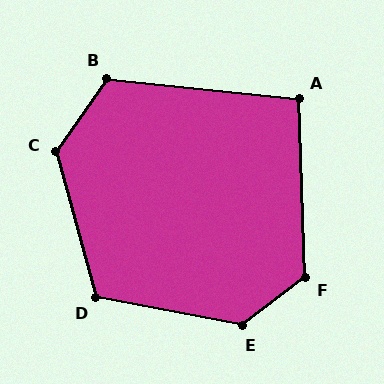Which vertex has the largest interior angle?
E, at approximately 132 degrees.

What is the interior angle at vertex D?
Approximately 116 degrees (obtuse).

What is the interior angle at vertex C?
Approximately 130 degrees (obtuse).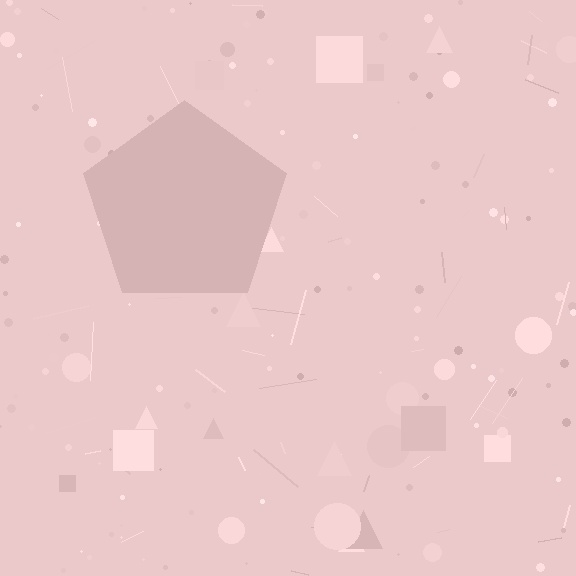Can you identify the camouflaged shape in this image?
The camouflaged shape is a pentagon.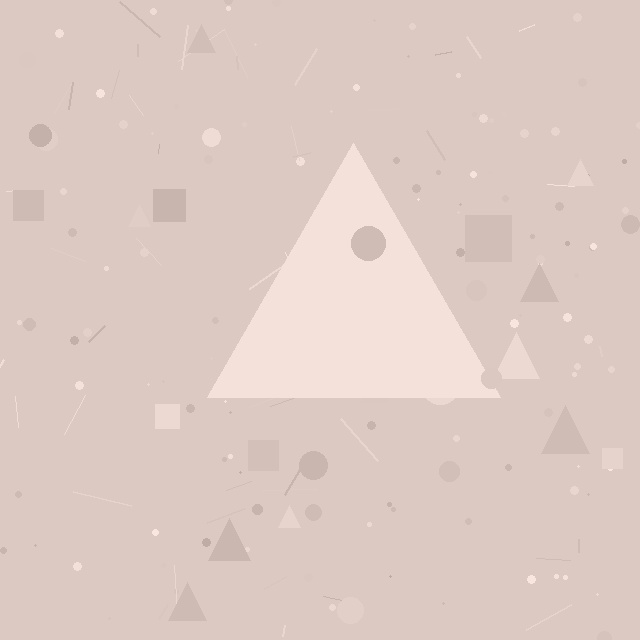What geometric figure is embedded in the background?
A triangle is embedded in the background.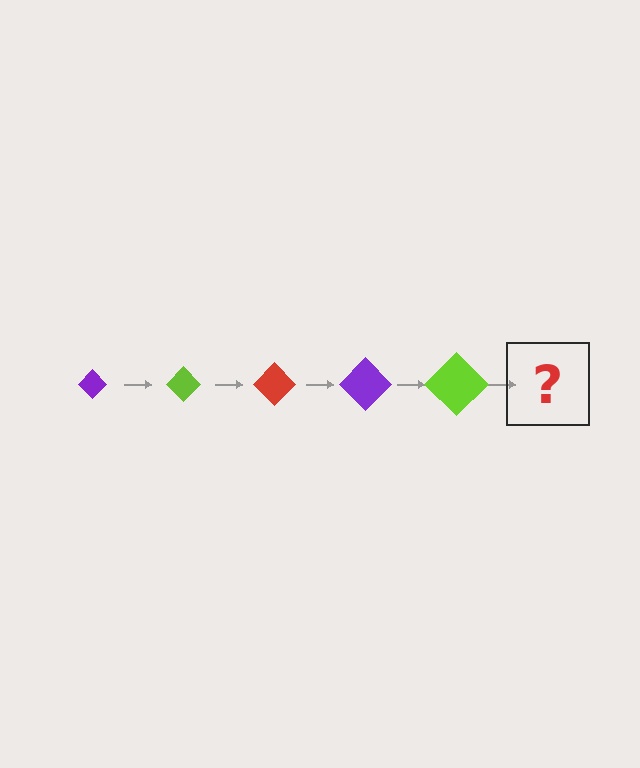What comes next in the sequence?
The next element should be a red diamond, larger than the previous one.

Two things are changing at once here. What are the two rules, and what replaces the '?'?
The two rules are that the diamond grows larger each step and the color cycles through purple, lime, and red. The '?' should be a red diamond, larger than the previous one.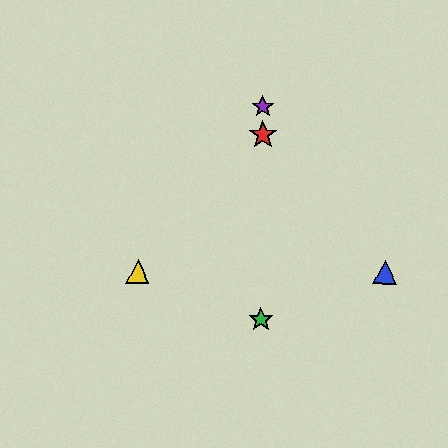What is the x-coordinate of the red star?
The red star is at x≈263.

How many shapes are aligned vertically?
3 shapes (the red star, the green star, the purple star) are aligned vertically.